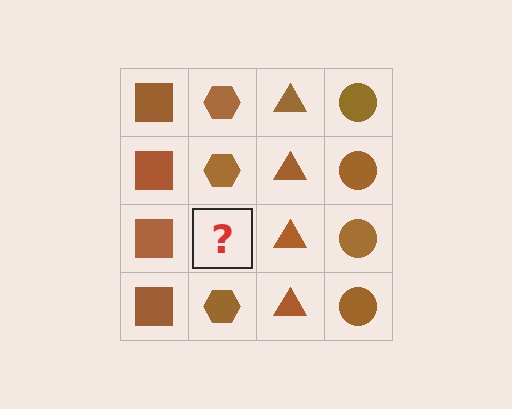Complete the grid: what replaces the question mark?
The question mark should be replaced with a brown hexagon.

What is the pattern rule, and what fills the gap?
The rule is that each column has a consistent shape. The gap should be filled with a brown hexagon.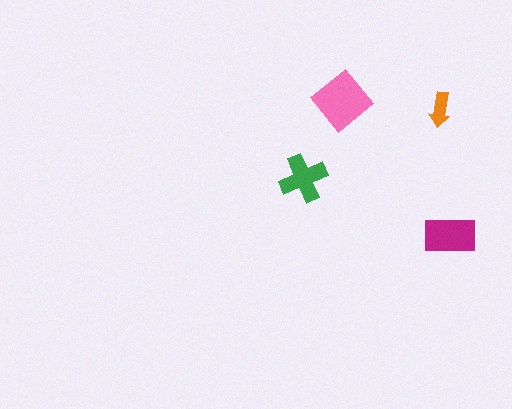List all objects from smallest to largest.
The orange arrow, the green cross, the magenta rectangle, the pink diamond.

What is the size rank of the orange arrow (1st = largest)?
4th.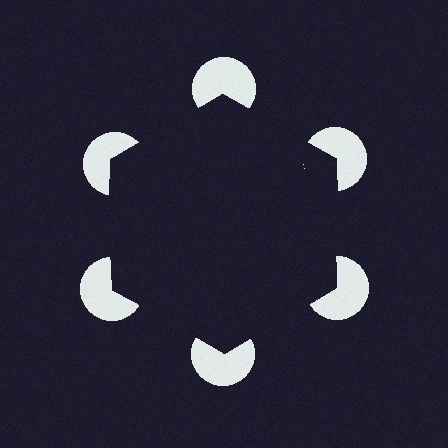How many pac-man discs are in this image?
There are 6 — one at each vertex of the illusory hexagon.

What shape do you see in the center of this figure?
An illusory hexagon — its edges are inferred from the aligned wedge cuts in the pac-man discs, not physically drawn.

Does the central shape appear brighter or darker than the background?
It typically appears slightly darker than the background, even though no actual brightness change is drawn.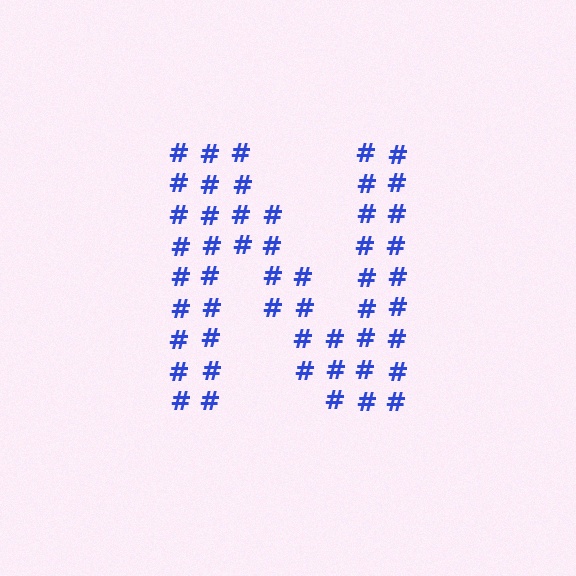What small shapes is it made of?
It is made of small hash symbols.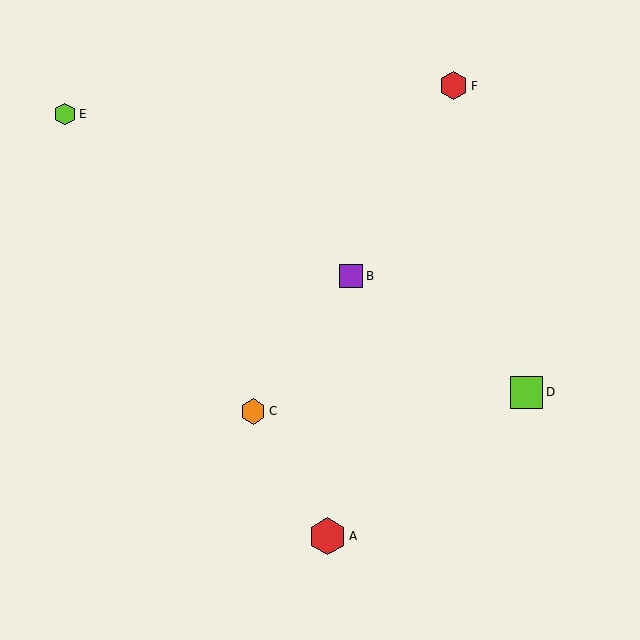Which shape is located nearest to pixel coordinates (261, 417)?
The orange hexagon (labeled C) at (253, 412) is nearest to that location.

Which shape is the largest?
The red hexagon (labeled A) is the largest.